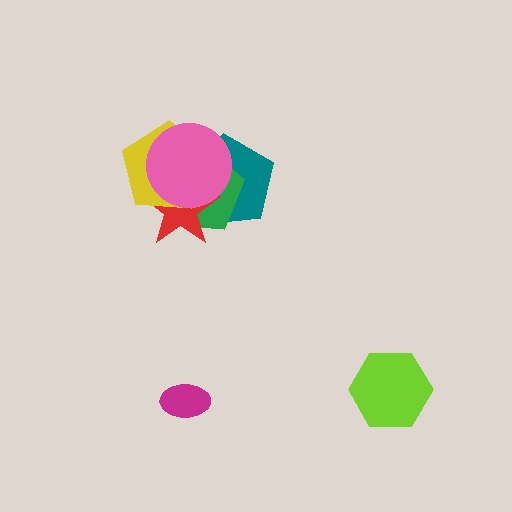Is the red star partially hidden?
Yes, it is partially covered by another shape.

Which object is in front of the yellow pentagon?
The pink circle is in front of the yellow pentagon.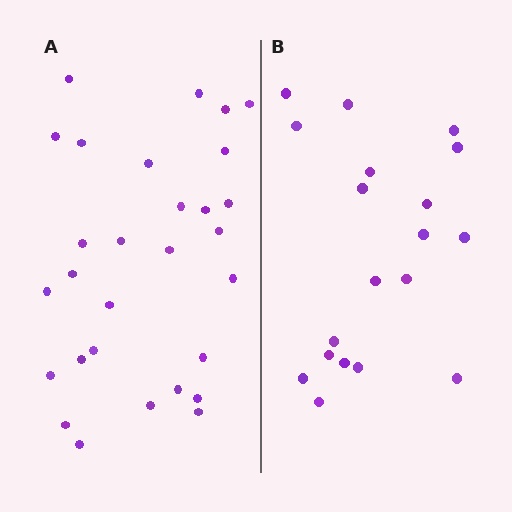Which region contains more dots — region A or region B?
Region A (the left region) has more dots.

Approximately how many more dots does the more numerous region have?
Region A has roughly 10 or so more dots than region B.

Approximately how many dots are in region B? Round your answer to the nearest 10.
About 20 dots. (The exact count is 19, which rounds to 20.)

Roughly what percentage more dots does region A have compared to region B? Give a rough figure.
About 55% more.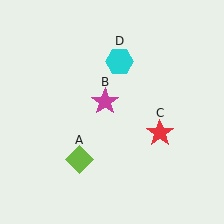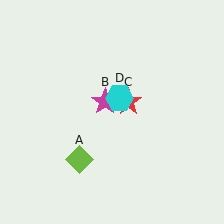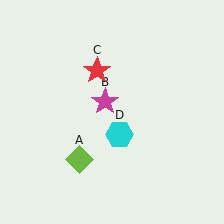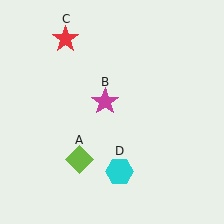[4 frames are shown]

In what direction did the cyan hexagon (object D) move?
The cyan hexagon (object D) moved down.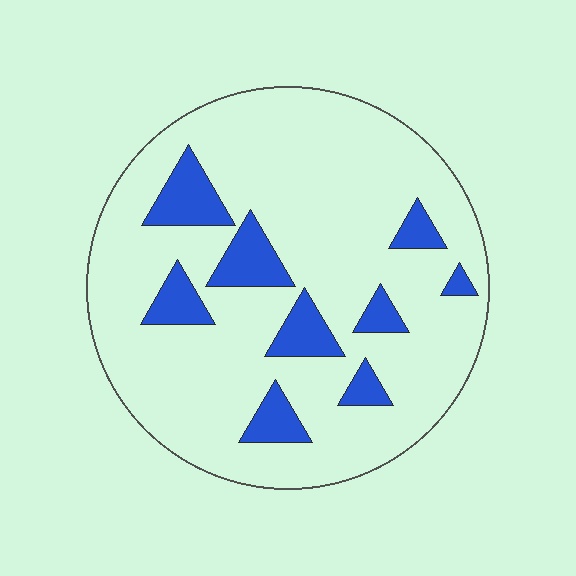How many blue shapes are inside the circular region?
9.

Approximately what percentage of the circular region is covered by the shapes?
Approximately 15%.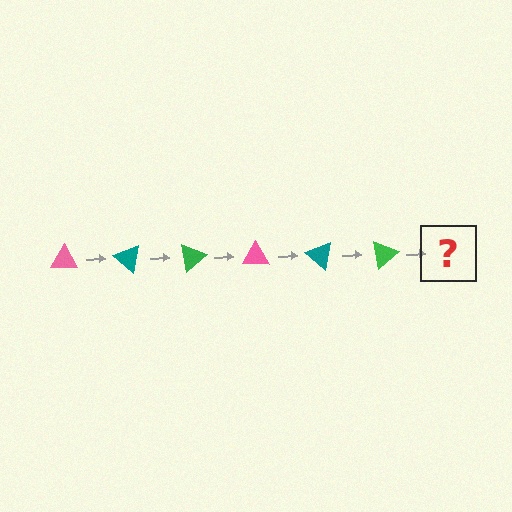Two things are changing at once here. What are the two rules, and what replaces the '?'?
The two rules are that it rotates 40 degrees each step and the color cycles through pink, teal, and green. The '?' should be a pink triangle, rotated 240 degrees from the start.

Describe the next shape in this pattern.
It should be a pink triangle, rotated 240 degrees from the start.